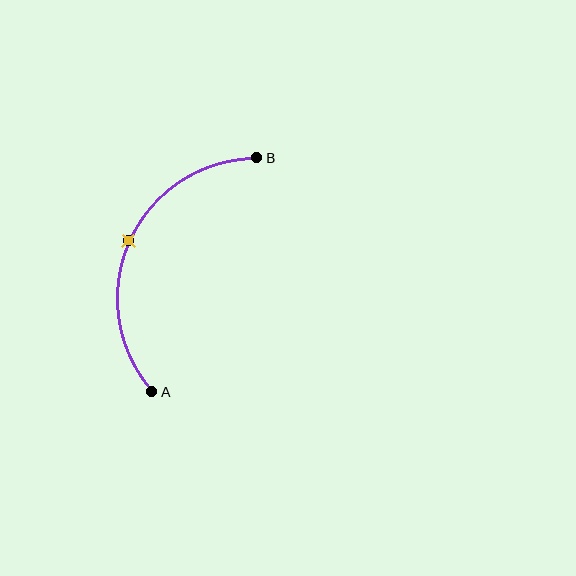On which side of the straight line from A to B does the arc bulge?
The arc bulges to the left of the straight line connecting A and B.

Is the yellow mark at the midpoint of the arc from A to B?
Yes. The yellow mark lies on the arc at equal arc-length from both A and B — it is the arc midpoint.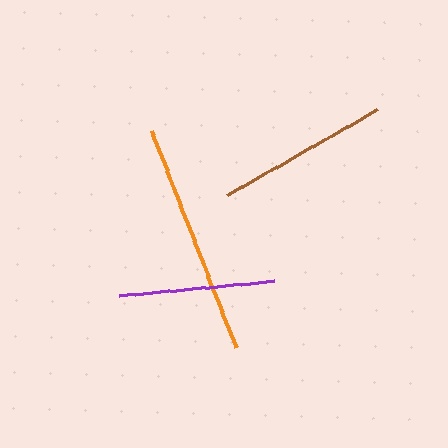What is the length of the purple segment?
The purple segment is approximately 157 pixels long.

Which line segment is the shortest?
The purple line is the shortest at approximately 157 pixels.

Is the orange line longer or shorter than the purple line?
The orange line is longer than the purple line.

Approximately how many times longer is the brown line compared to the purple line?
The brown line is approximately 1.1 times the length of the purple line.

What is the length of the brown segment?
The brown segment is approximately 173 pixels long.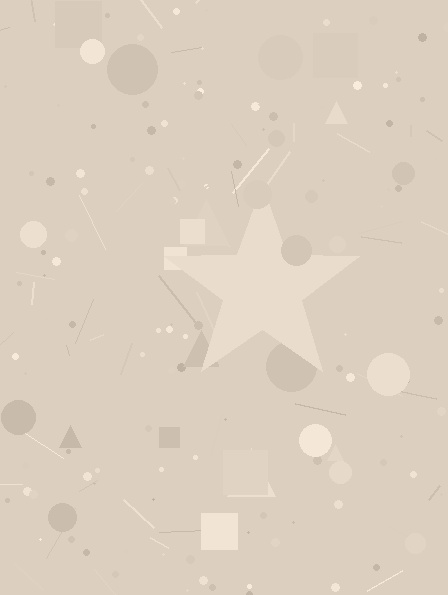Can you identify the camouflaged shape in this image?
The camouflaged shape is a star.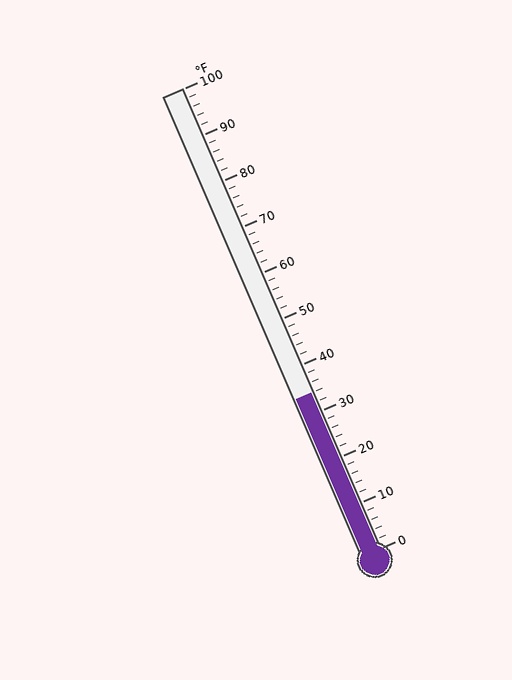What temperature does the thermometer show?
The thermometer shows approximately 34°F.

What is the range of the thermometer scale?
The thermometer scale ranges from 0°F to 100°F.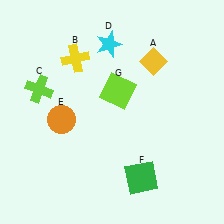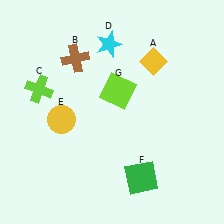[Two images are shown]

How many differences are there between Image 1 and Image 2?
There are 2 differences between the two images.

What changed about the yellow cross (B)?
In Image 1, B is yellow. In Image 2, it changed to brown.